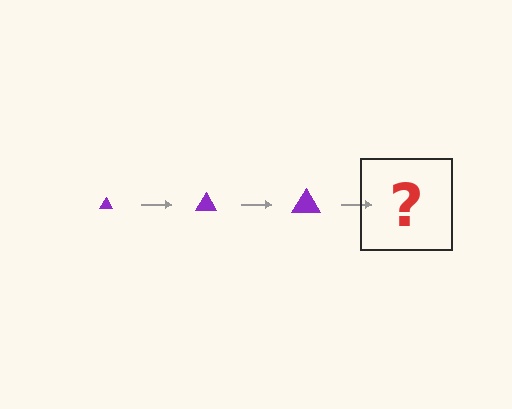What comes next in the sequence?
The next element should be a purple triangle, larger than the previous one.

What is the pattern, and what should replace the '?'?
The pattern is that the triangle gets progressively larger each step. The '?' should be a purple triangle, larger than the previous one.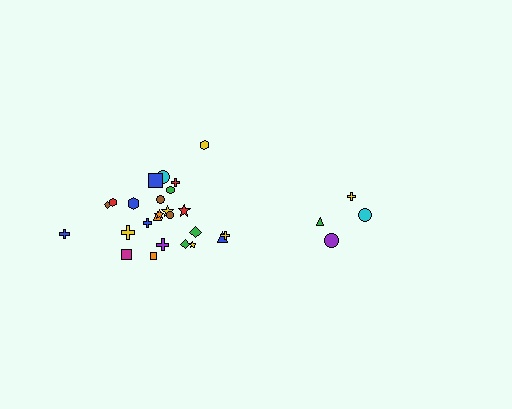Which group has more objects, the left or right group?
The left group.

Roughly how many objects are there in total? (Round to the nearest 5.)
Roughly 30 objects in total.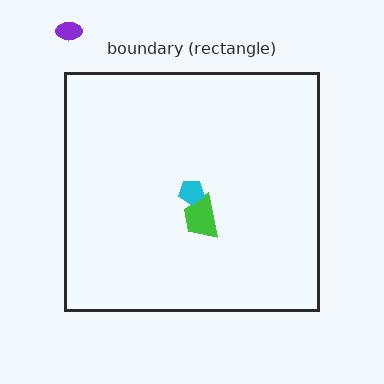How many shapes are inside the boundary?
2 inside, 1 outside.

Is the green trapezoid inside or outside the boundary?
Inside.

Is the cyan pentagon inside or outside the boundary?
Inside.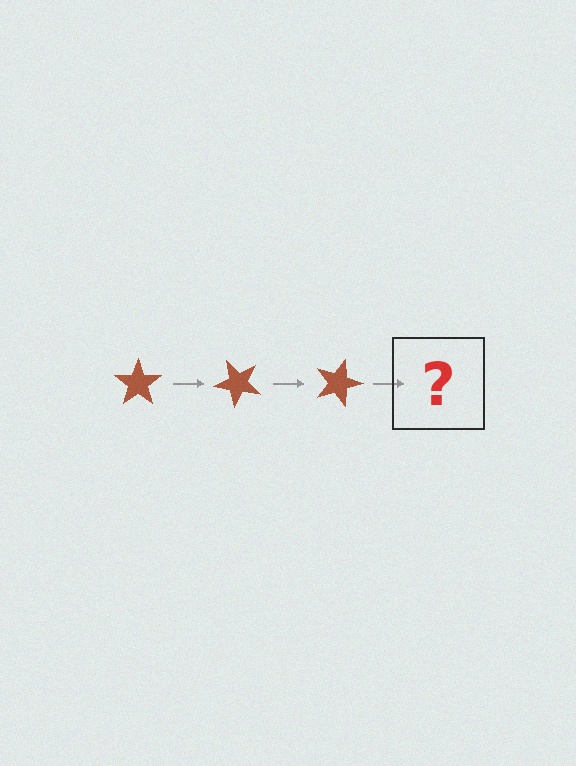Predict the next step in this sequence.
The next step is a brown star rotated 135 degrees.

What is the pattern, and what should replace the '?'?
The pattern is that the star rotates 45 degrees each step. The '?' should be a brown star rotated 135 degrees.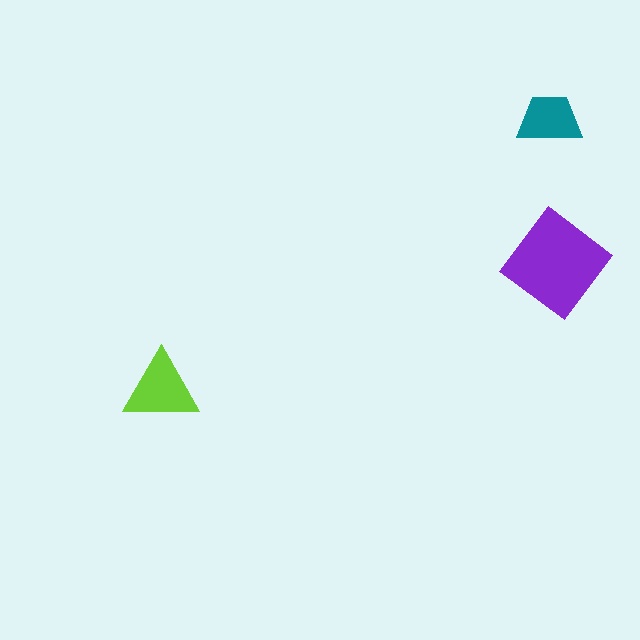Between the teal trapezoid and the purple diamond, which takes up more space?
The purple diamond.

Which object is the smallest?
The teal trapezoid.